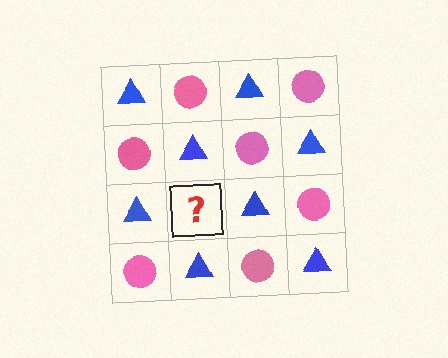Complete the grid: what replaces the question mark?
The question mark should be replaced with a pink circle.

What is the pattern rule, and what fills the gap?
The rule is that it alternates blue triangle and pink circle in a checkerboard pattern. The gap should be filled with a pink circle.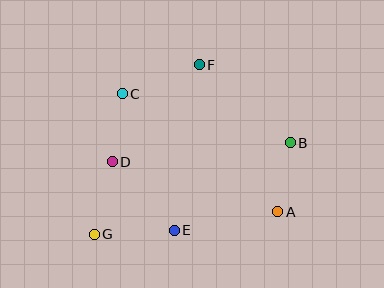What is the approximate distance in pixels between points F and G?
The distance between F and G is approximately 199 pixels.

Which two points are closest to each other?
Points C and D are closest to each other.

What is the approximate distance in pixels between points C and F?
The distance between C and F is approximately 82 pixels.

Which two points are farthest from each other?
Points B and G are farthest from each other.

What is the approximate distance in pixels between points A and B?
The distance between A and B is approximately 70 pixels.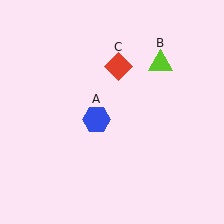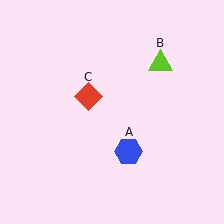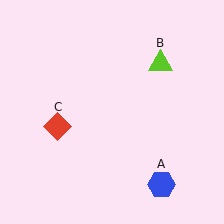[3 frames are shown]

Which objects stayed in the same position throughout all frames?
Lime triangle (object B) remained stationary.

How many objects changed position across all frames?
2 objects changed position: blue hexagon (object A), red diamond (object C).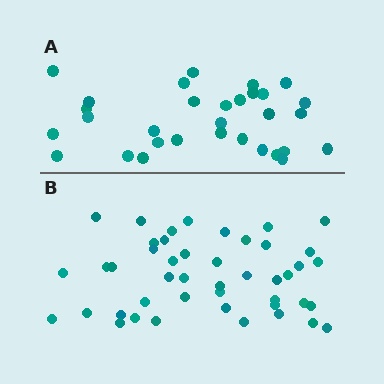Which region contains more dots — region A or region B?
Region B (the bottom region) has more dots.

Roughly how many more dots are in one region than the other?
Region B has approximately 15 more dots than region A.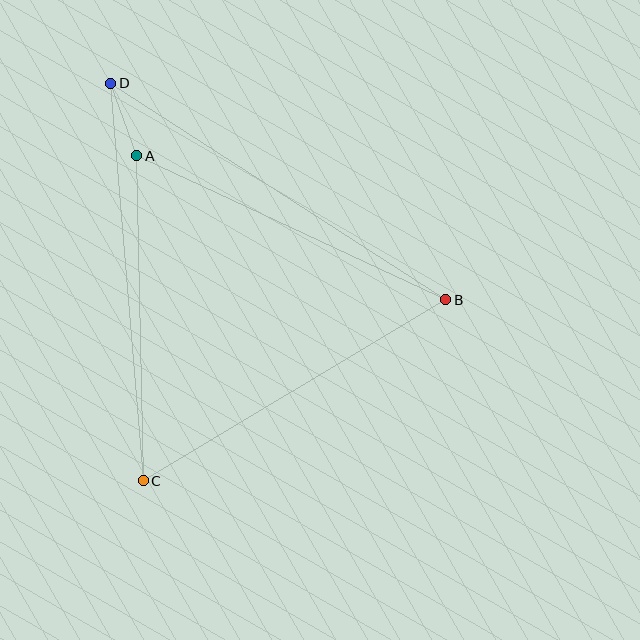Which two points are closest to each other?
Points A and D are closest to each other.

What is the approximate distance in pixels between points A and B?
The distance between A and B is approximately 341 pixels.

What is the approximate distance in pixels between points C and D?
The distance between C and D is approximately 399 pixels.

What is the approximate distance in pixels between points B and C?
The distance between B and C is approximately 353 pixels.